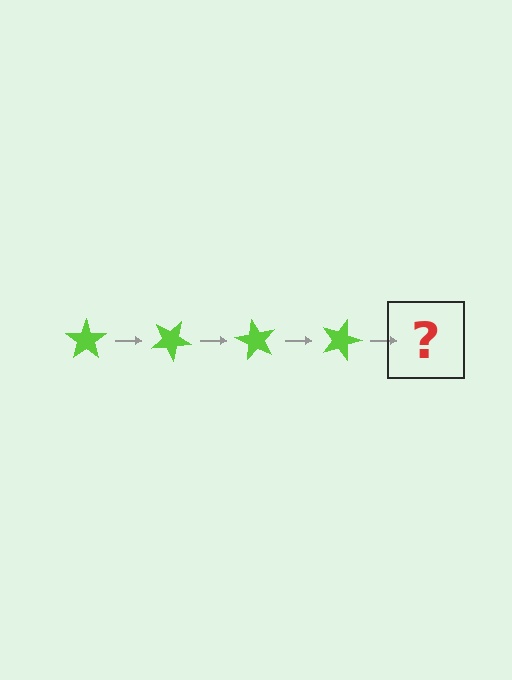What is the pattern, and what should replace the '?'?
The pattern is that the star rotates 30 degrees each step. The '?' should be a lime star rotated 120 degrees.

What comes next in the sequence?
The next element should be a lime star rotated 120 degrees.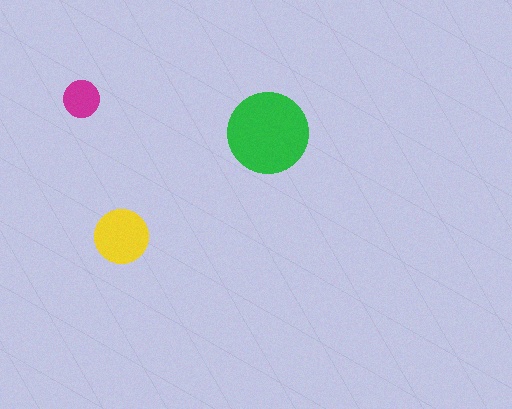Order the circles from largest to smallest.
the green one, the yellow one, the magenta one.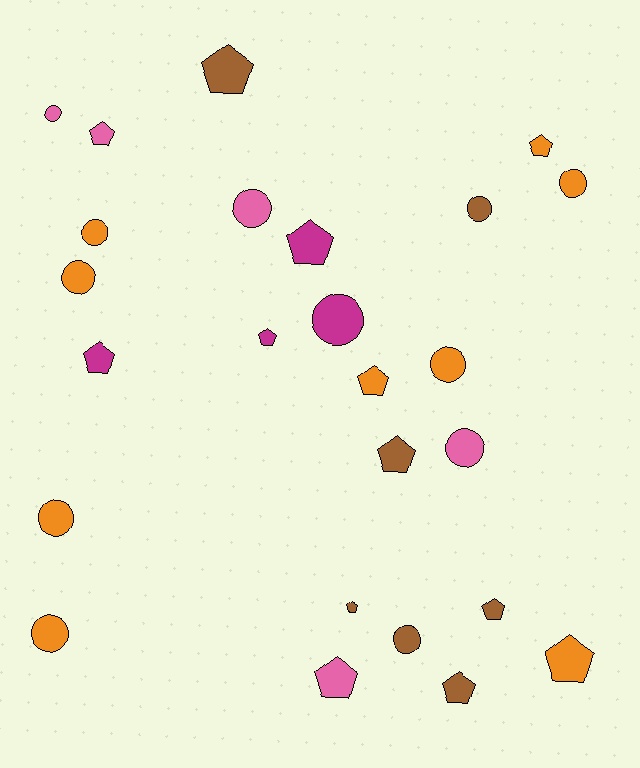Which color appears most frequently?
Orange, with 9 objects.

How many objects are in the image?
There are 25 objects.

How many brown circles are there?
There are 2 brown circles.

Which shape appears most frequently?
Pentagon, with 13 objects.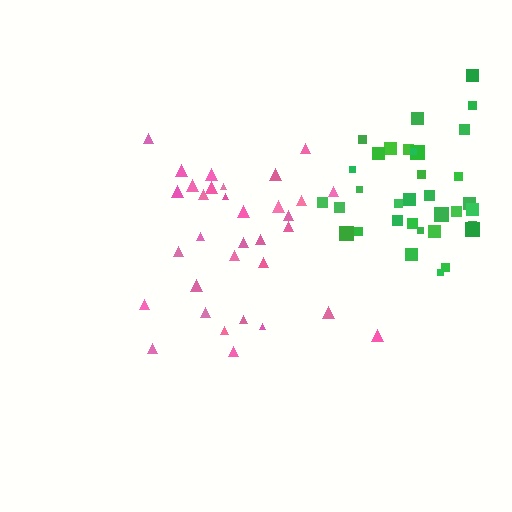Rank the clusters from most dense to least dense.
green, pink.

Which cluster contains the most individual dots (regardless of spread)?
Green (34).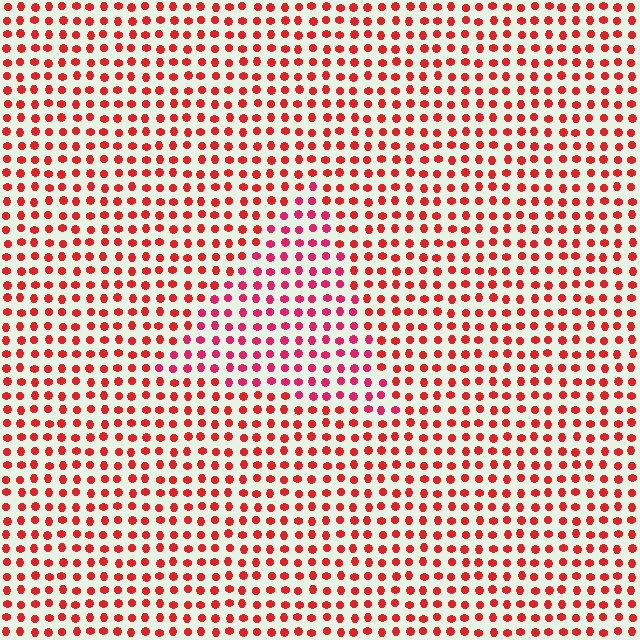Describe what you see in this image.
The image is filled with small red elements in a uniform arrangement. A triangle-shaped region is visible where the elements are tinted to a slightly different hue, forming a subtle color boundary.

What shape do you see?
I see a triangle.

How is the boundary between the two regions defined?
The boundary is defined purely by a slight shift in hue (about 21 degrees). Spacing, size, and orientation are identical on both sides.